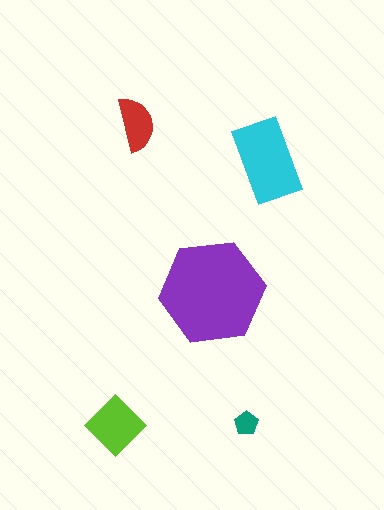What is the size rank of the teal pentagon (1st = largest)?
5th.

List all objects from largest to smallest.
The purple hexagon, the cyan rectangle, the lime diamond, the red semicircle, the teal pentagon.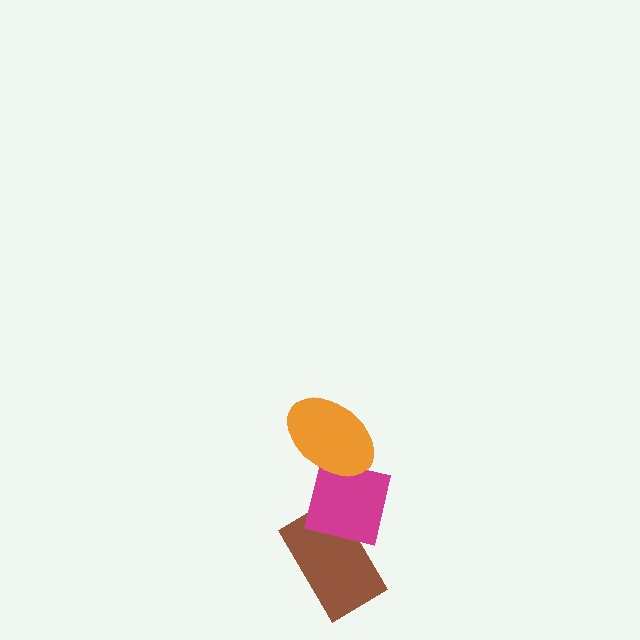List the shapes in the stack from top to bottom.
From top to bottom: the orange ellipse, the magenta square, the brown rectangle.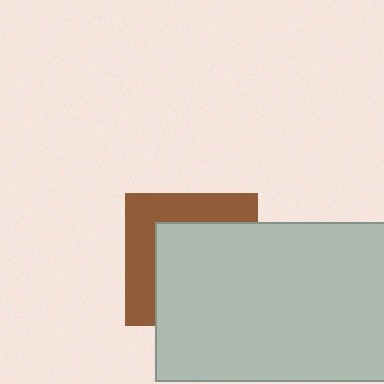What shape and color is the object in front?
The object in front is a light gray rectangle.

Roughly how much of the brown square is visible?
A small part of it is visible (roughly 39%).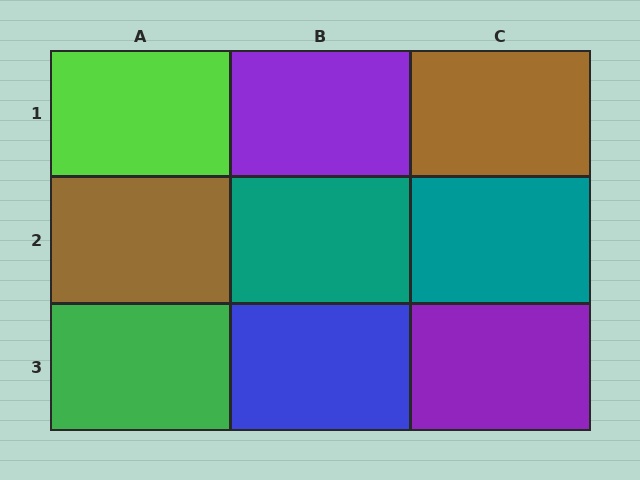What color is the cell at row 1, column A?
Lime.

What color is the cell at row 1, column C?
Brown.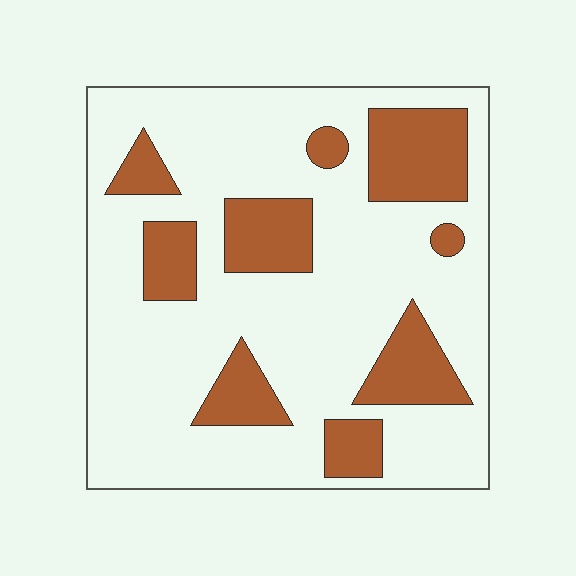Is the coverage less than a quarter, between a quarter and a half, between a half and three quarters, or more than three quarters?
Less than a quarter.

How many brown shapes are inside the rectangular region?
9.